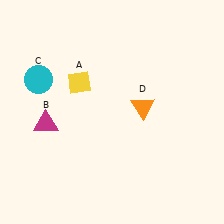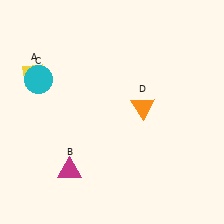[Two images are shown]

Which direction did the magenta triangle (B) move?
The magenta triangle (B) moved down.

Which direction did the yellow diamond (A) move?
The yellow diamond (A) moved left.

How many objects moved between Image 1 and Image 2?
2 objects moved between the two images.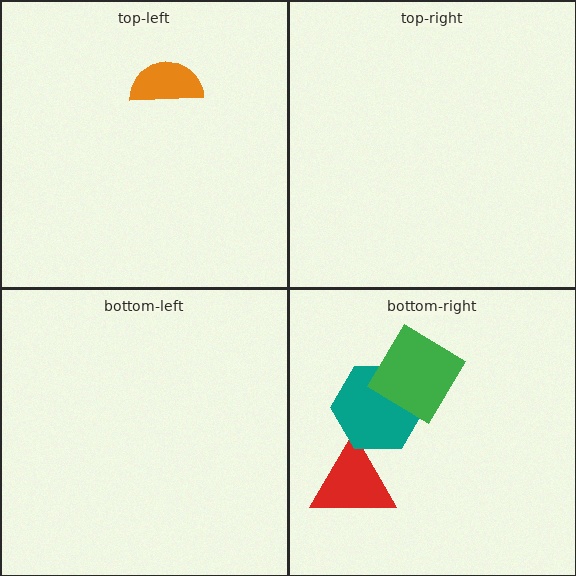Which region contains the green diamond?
The bottom-right region.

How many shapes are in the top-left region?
1.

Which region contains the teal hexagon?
The bottom-right region.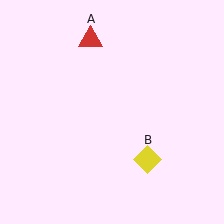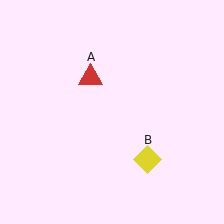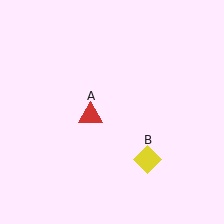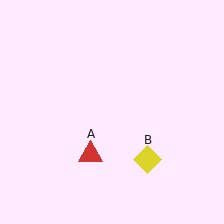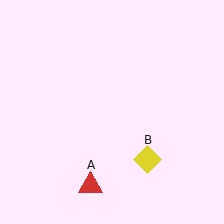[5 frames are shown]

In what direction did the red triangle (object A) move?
The red triangle (object A) moved down.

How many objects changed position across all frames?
1 object changed position: red triangle (object A).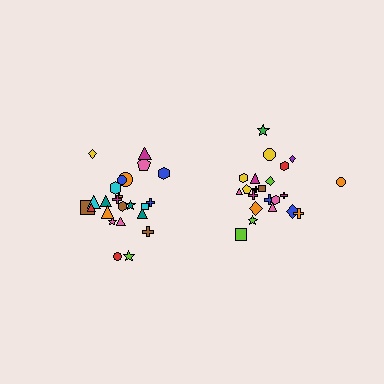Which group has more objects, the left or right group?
The left group.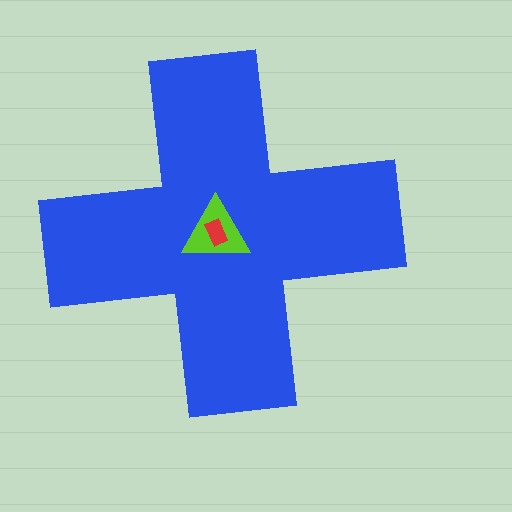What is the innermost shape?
The red rectangle.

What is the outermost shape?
The blue cross.